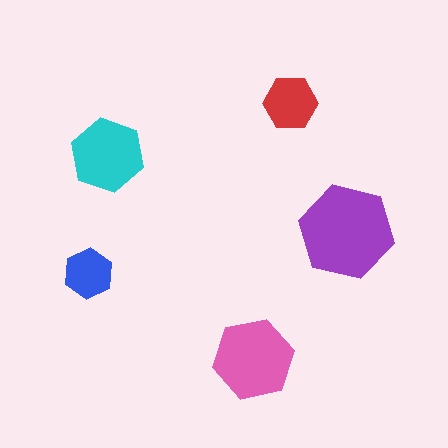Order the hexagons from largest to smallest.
the purple one, the pink one, the cyan one, the red one, the blue one.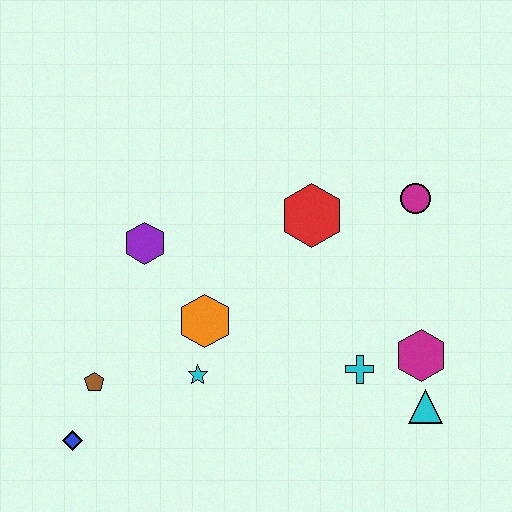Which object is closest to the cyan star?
The orange hexagon is closest to the cyan star.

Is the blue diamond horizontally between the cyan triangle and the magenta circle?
No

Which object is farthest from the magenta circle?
The blue diamond is farthest from the magenta circle.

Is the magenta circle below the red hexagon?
No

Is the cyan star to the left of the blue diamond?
No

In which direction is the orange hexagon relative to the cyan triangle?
The orange hexagon is to the left of the cyan triangle.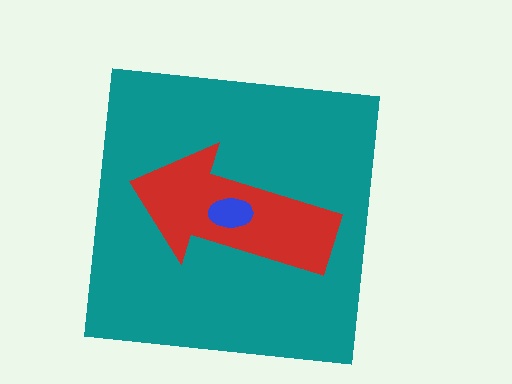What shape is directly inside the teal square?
The red arrow.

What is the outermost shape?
The teal square.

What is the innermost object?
The blue ellipse.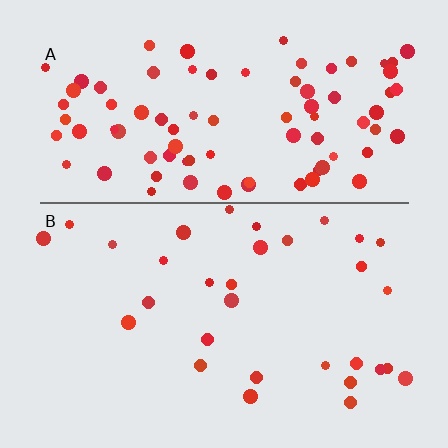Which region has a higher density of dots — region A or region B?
A (the top).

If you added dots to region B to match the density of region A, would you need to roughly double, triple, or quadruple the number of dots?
Approximately triple.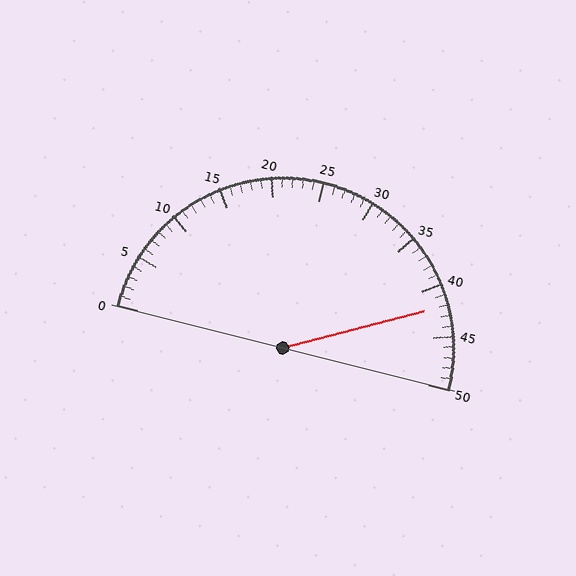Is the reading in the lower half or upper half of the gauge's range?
The reading is in the upper half of the range (0 to 50).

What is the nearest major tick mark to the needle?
The nearest major tick mark is 40.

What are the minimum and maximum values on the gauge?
The gauge ranges from 0 to 50.